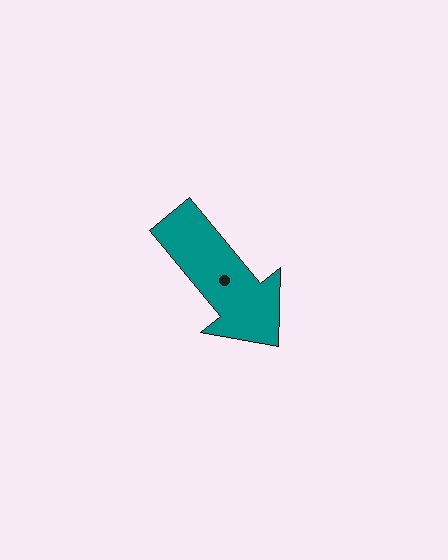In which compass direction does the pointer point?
Southeast.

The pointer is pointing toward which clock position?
Roughly 5 o'clock.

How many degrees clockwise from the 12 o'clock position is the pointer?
Approximately 141 degrees.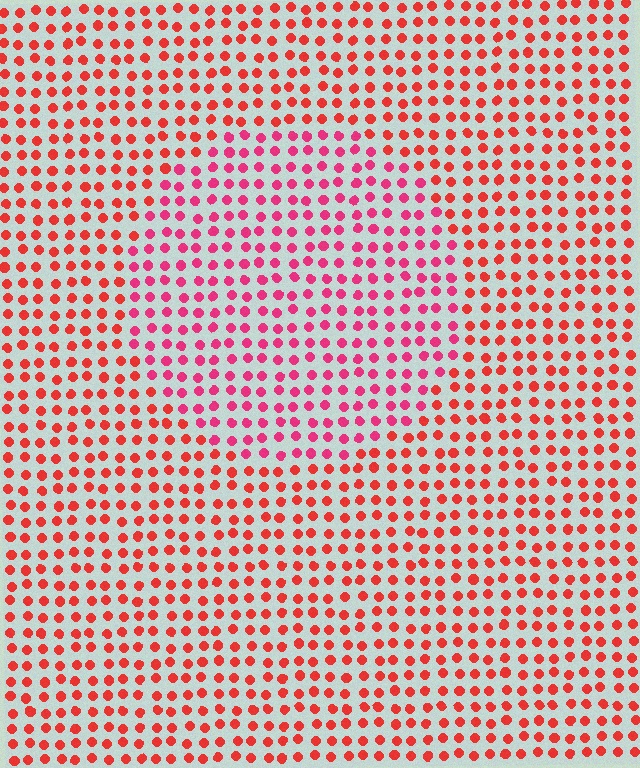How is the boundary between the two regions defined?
The boundary is defined purely by a slight shift in hue (about 27 degrees). Spacing, size, and orientation are identical on both sides.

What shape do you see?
I see a circle.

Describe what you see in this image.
The image is filled with small red elements in a uniform arrangement. A circle-shaped region is visible where the elements are tinted to a slightly different hue, forming a subtle color boundary.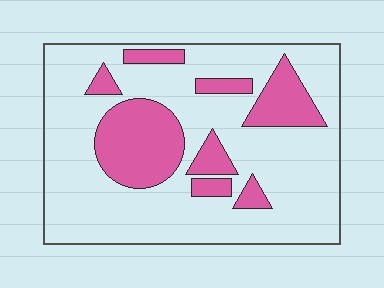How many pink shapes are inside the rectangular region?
8.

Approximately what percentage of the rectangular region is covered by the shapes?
Approximately 25%.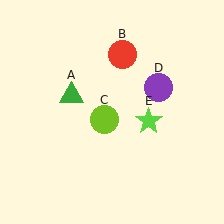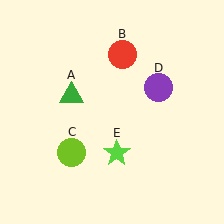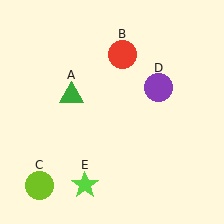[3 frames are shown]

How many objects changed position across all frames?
2 objects changed position: lime circle (object C), lime star (object E).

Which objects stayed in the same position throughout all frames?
Green triangle (object A) and red circle (object B) and purple circle (object D) remained stationary.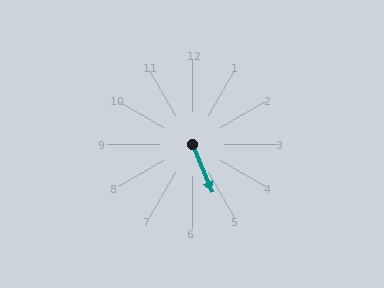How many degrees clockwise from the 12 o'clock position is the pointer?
Approximately 157 degrees.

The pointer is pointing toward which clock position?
Roughly 5 o'clock.